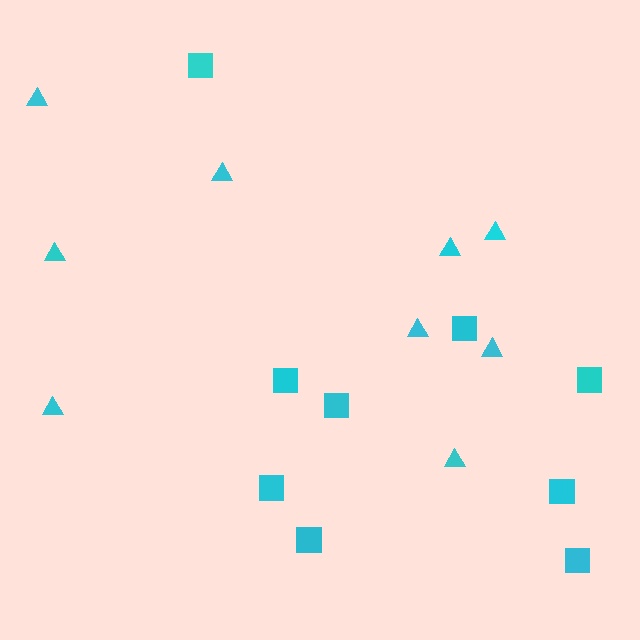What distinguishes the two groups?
There are 2 groups: one group of triangles (9) and one group of squares (9).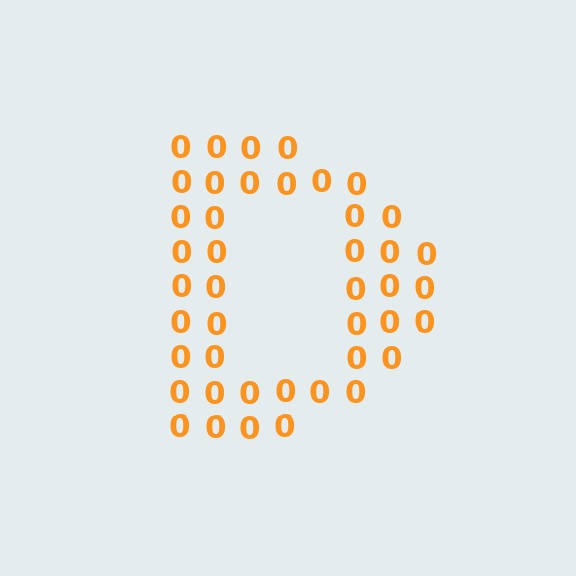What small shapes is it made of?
It is made of small digit 0's.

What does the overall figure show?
The overall figure shows the letter D.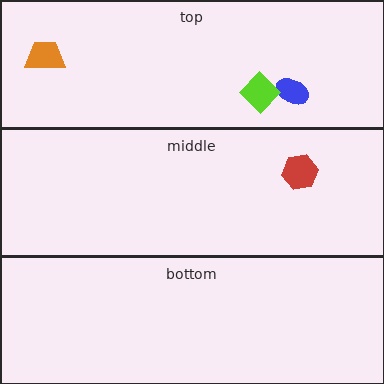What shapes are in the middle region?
The red hexagon.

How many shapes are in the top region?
3.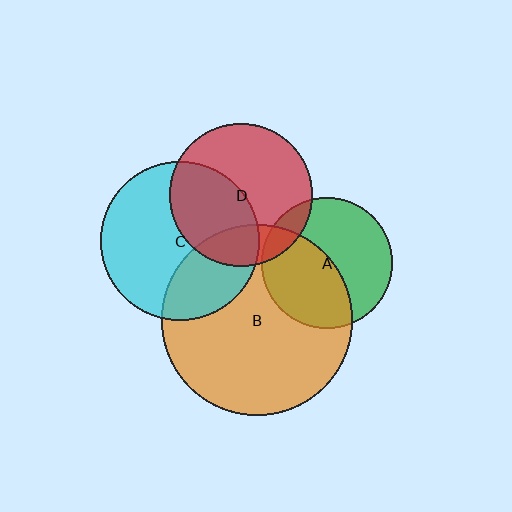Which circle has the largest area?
Circle B (orange).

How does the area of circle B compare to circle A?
Approximately 2.1 times.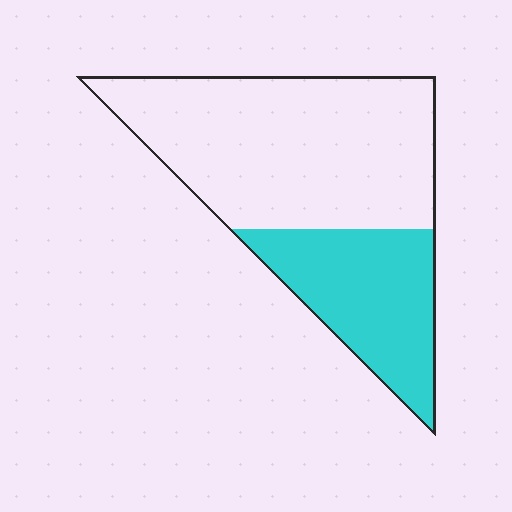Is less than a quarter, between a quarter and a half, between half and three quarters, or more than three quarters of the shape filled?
Between a quarter and a half.